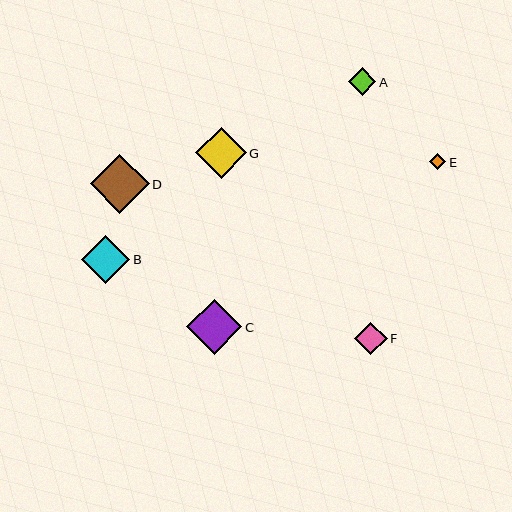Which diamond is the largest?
Diamond D is the largest with a size of approximately 59 pixels.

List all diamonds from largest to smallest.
From largest to smallest: D, C, G, B, F, A, E.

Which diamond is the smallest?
Diamond E is the smallest with a size of approximately 16 pixels.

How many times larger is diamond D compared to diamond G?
Diamond D is approximately 1.2 times the size of diamond G.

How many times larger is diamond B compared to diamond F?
Diamond B is approximately 1.5 times the size of diamond F.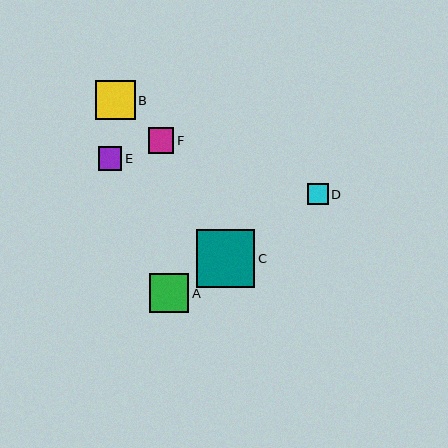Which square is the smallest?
Square D is the smallest with a size of approximately 20 pixels.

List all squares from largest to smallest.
From largest to smallest: C, B, A, F, E, D.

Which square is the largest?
Square C is the largest with a size of approximately 58 pixels.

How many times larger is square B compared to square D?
Square B is approximately 1.9 times the size of square D.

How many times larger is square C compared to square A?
Square C is approximately 1.5 times the size of square A.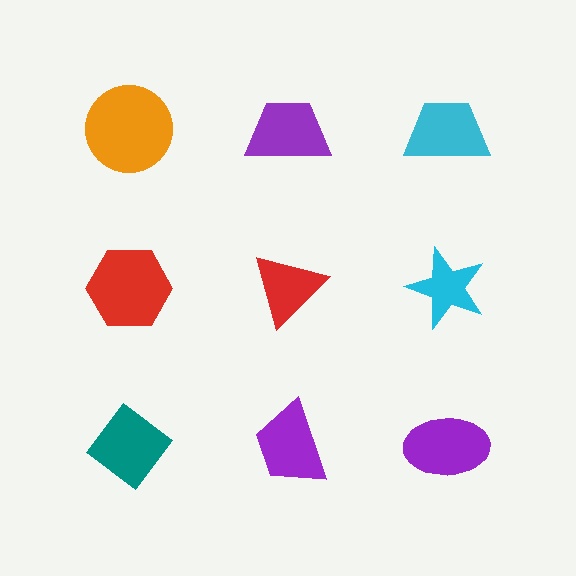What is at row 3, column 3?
A purple ellipse.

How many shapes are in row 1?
3 shapes.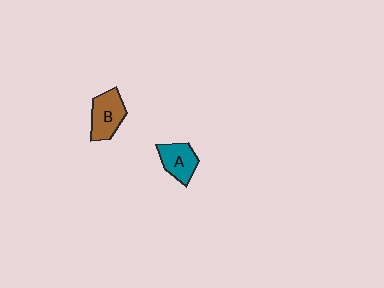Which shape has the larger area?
Shape B (brown).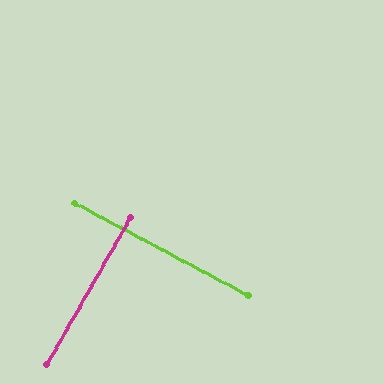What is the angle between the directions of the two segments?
Approximately 88 degrees.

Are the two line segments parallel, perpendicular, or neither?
Perpendicular — they meet at approximately 88°.